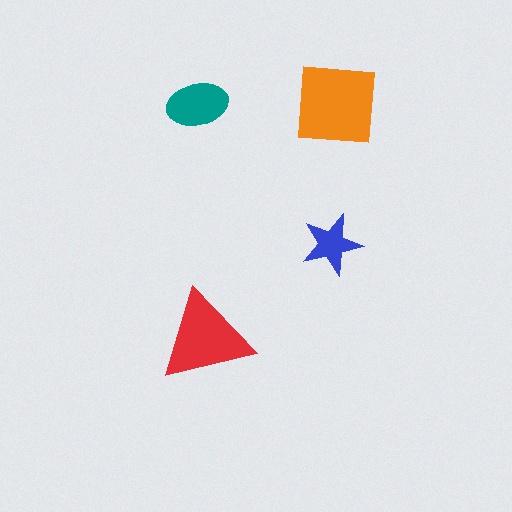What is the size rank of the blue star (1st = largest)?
4th.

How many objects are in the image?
There are 4 objects in the image.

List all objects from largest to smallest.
The orange square, the red triangle, the teal ellipse, the blue star.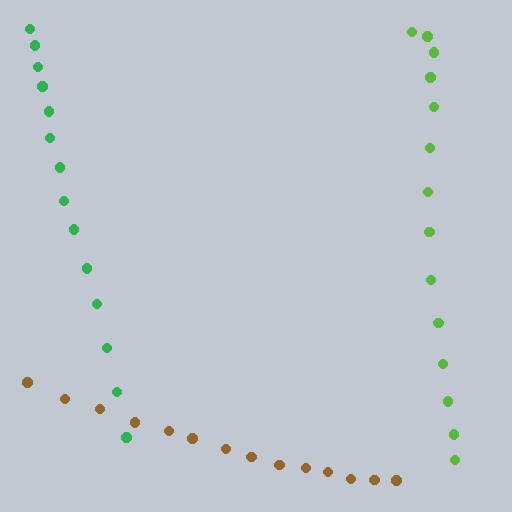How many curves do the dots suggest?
There are 3 distinct paths.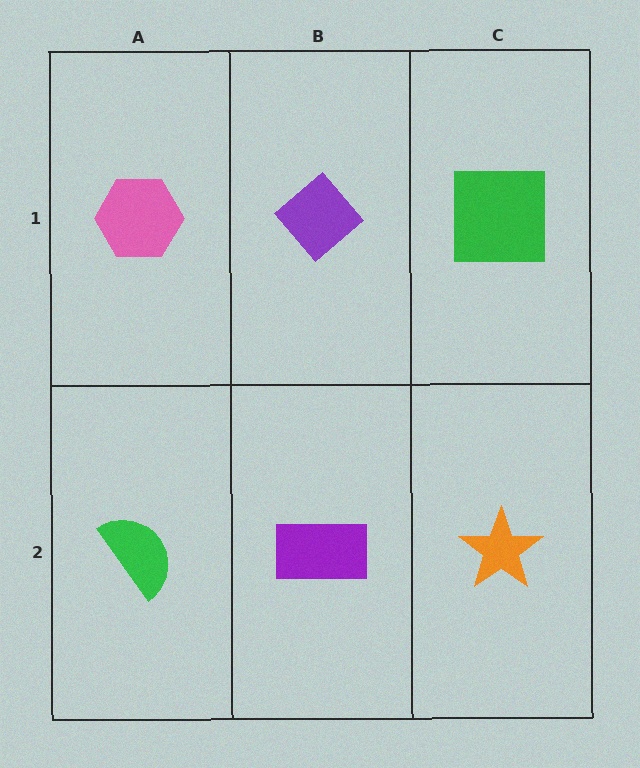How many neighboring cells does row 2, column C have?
2.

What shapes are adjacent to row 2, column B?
A purple diamond (row 1, column B), a green semicircle (row 2, column A), an orange star (row 2, column C).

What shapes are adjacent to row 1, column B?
A purple rectangle (row 2, column B), a pink hexagon (row 1, column A), a green square (row 1, column C).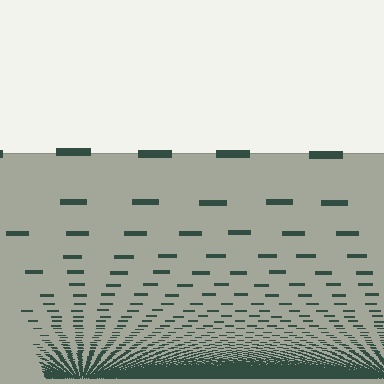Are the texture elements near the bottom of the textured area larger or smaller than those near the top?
Smaller. The gradient is inverted — elements near the bottom are smaller and denser.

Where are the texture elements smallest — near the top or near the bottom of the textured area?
Near the bottom.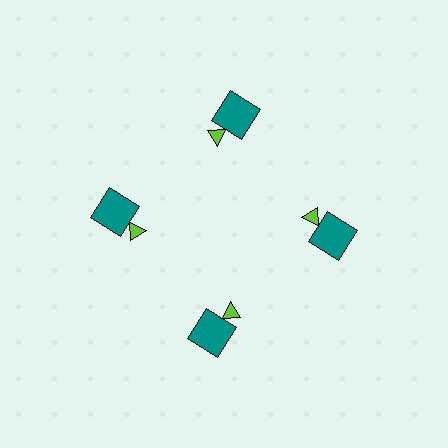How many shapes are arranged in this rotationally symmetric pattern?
There are 8 shapes, arranged in 4 groups of 2.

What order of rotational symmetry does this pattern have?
This pattern has 4-fold rotational symmetry.